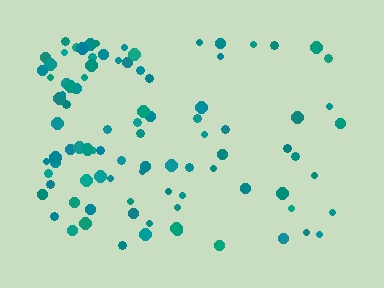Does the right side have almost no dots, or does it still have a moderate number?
Still a moderate number, just noticeably fewer than the left.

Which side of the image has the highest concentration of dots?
The left.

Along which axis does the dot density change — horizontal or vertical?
Horizontal.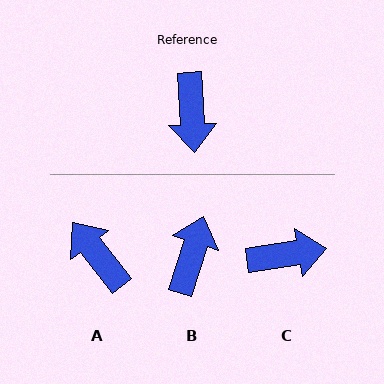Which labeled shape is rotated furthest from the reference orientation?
B, about 159 degrees away.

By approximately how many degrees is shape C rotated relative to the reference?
Approximately 95 degrees counter-clockwise.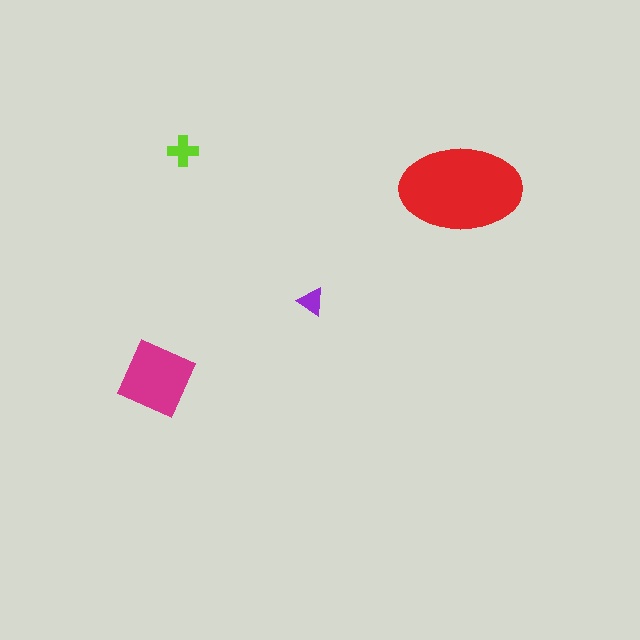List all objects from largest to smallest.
The red ellipse, the magenta diamond, the lime cross, the purple triangle.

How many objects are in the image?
There are 4 objects in the image.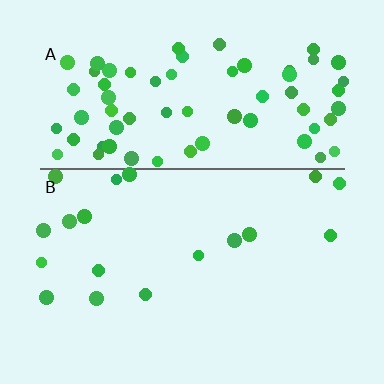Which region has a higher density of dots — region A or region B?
A (the top).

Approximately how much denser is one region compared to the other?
Approximately 4.0× — region A over region B.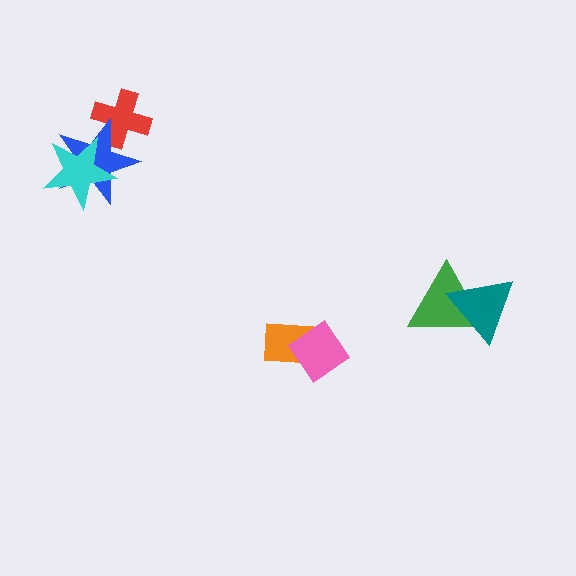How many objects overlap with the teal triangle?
1 object overlaps with the teal triangle.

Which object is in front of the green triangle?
The teal triangle is in front of the green triangle.